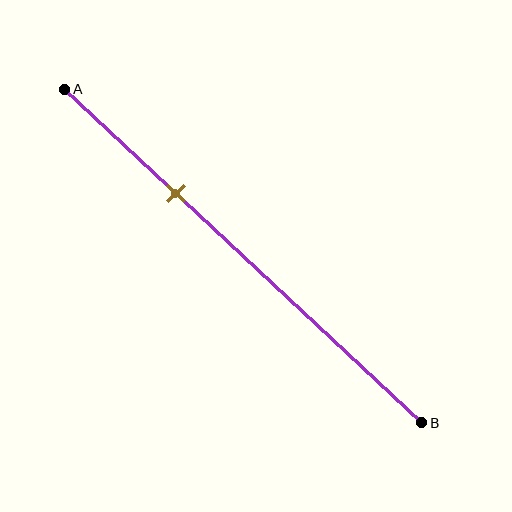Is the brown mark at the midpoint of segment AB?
No, the mark is at about 30% from A, not at the 50% midpoint.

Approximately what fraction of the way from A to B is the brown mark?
The brown mark is approximately 30% of the way from A to B.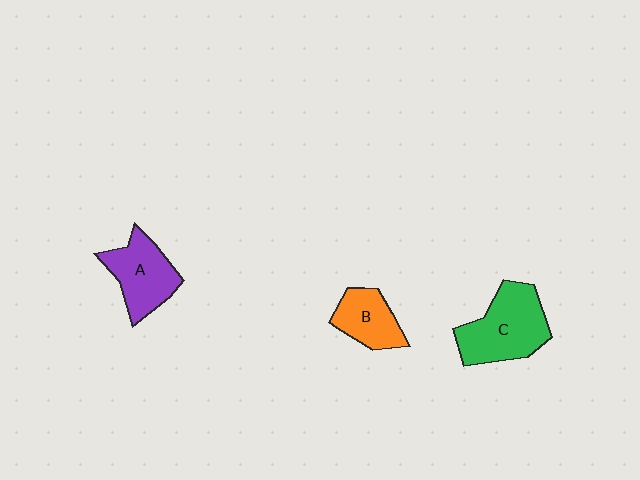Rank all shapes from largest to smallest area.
From largest to smallest: C (green), A (purple), B (orange).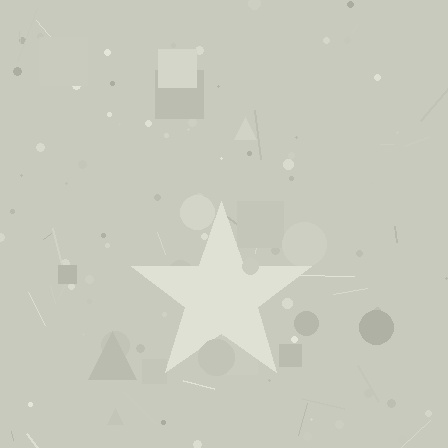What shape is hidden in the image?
A star is hidden in the image.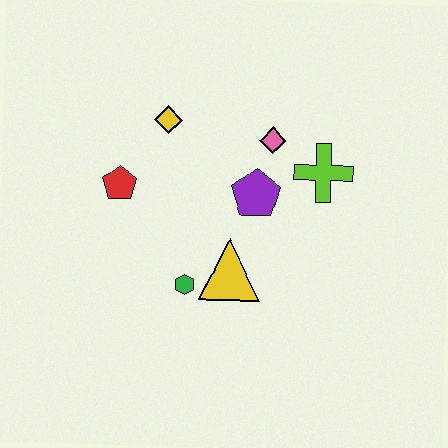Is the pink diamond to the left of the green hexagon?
No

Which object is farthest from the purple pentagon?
The red pentagon is farthest from the purple pentagon.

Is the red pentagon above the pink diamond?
No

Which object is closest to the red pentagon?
The yellow diamond is closest to the red pentagon.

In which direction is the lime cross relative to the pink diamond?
The lime cross is to the right of the pink diamond.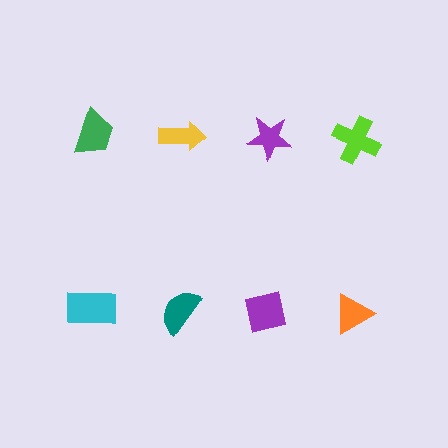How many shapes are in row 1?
4 shapes.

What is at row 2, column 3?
A purple square.